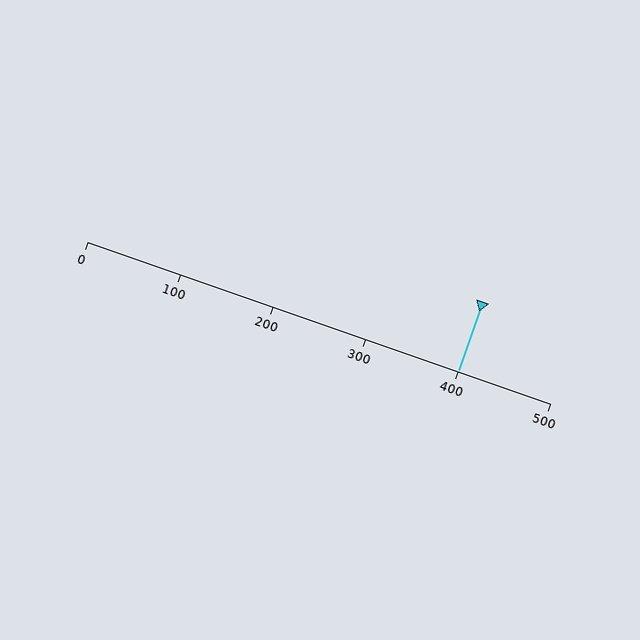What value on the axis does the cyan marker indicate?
The marker indicates approximately 400.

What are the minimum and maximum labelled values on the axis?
The axis runs from 0 to 500.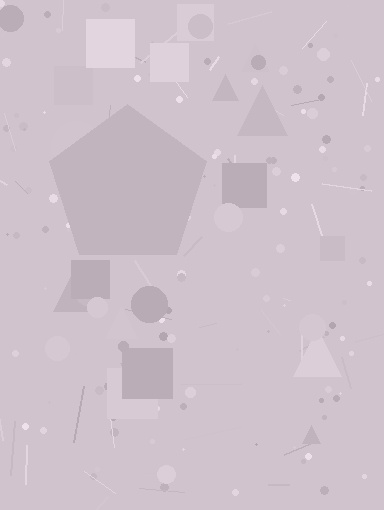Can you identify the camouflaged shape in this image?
The camouflaged shape is a pentagon.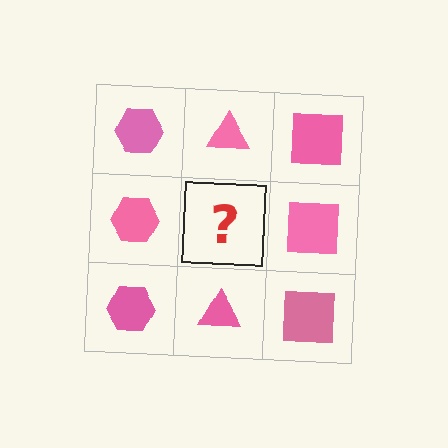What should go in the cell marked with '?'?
The missing cell should contain a pink triangle.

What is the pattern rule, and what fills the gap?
The rule is that each column has a consistent shape. The gap should be filled with a pink triangle.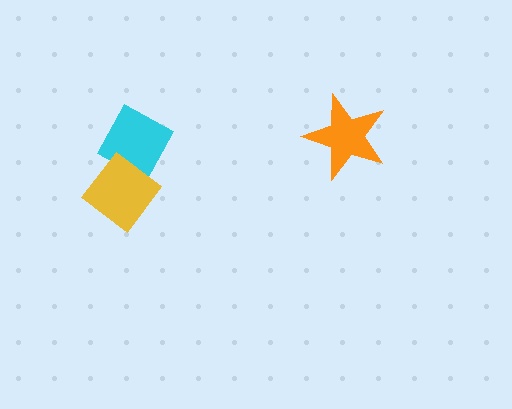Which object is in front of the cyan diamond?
The yellow diamond is in front of the cyan diamond.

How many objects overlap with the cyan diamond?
1 object overlaps with the cyan diamond.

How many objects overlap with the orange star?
0 objects overlap with the orange star.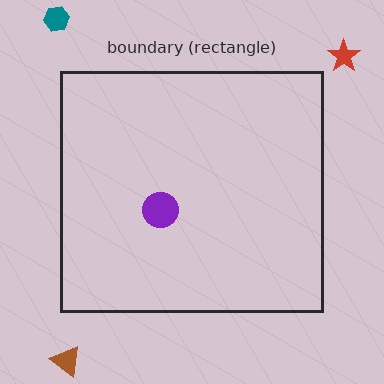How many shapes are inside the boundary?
1 inside, 3 outside.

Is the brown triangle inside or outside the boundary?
Outside.